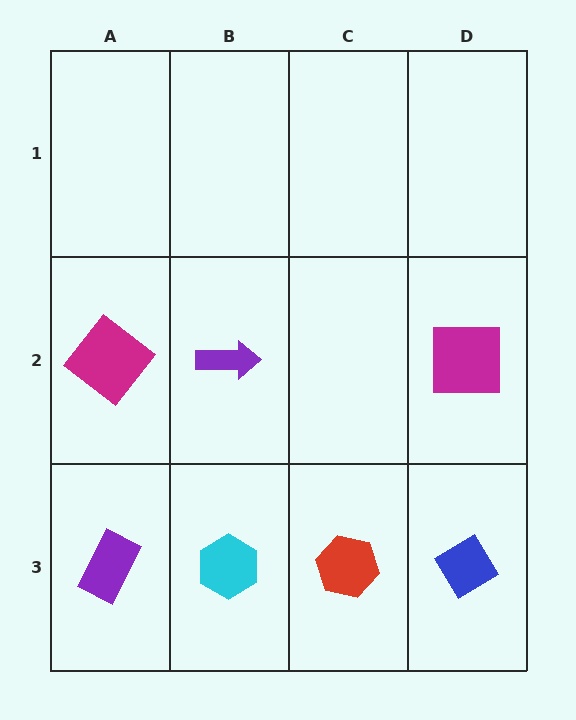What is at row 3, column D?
A blue diamond.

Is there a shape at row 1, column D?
No, that cell is empty.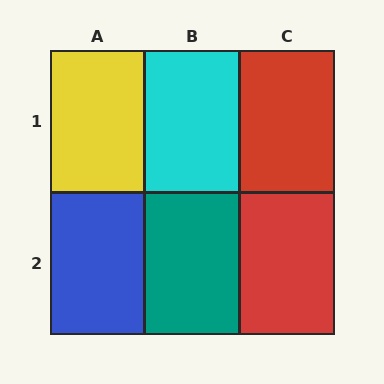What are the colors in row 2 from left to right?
Blue, teal, red.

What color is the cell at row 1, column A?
Yellow.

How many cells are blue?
1 cell is blue.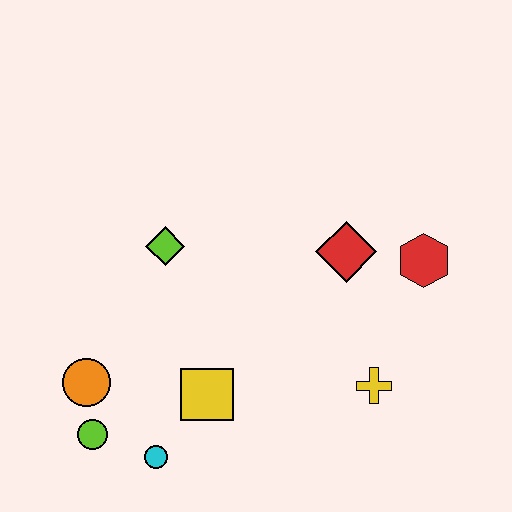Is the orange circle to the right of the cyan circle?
No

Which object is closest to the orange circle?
The lime circle is closest to the orange circle.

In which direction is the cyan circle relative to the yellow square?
The cyan circle is below the yellow square.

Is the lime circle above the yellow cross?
No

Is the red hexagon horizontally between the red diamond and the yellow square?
No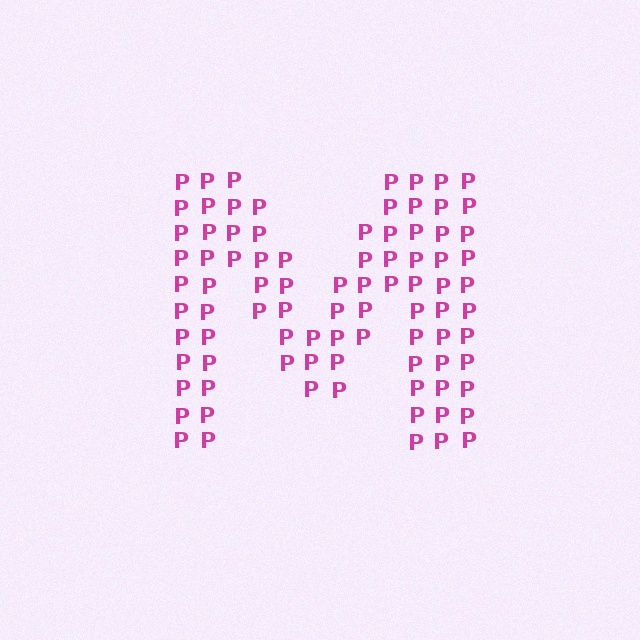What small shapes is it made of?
It is made of small letter P's.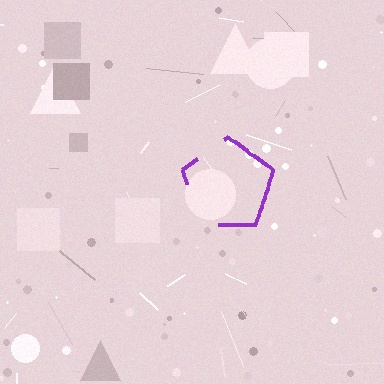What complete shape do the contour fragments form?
The contour fragments form a pentagon.